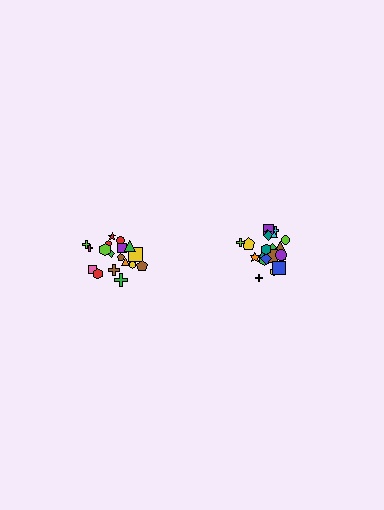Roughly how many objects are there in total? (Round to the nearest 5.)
Roughly 40 objects in total.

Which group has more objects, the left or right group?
The right group.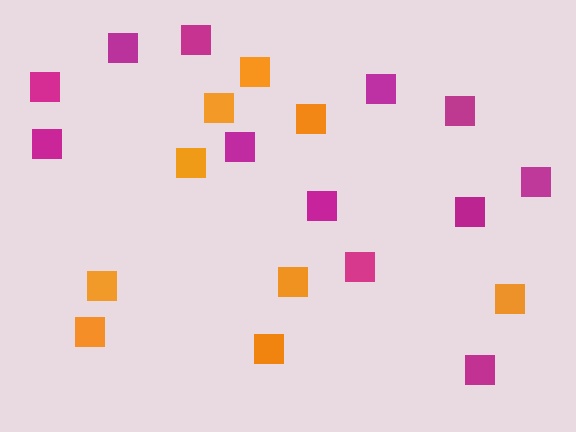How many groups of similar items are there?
There are 2 groups: one group of orange squares (9) and one group of magenta squares (12).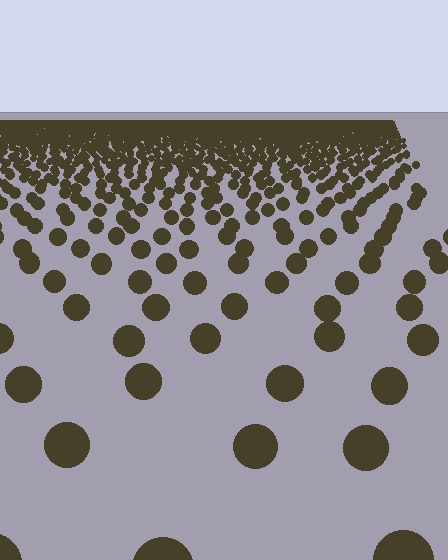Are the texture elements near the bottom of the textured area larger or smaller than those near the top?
Larger. Near the bottom, elements are closer to the viewer and appear at a bigger on-screen size.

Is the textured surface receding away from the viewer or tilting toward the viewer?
The surface is receding away from the viewer. Texture elements get smaller and denser toward the top.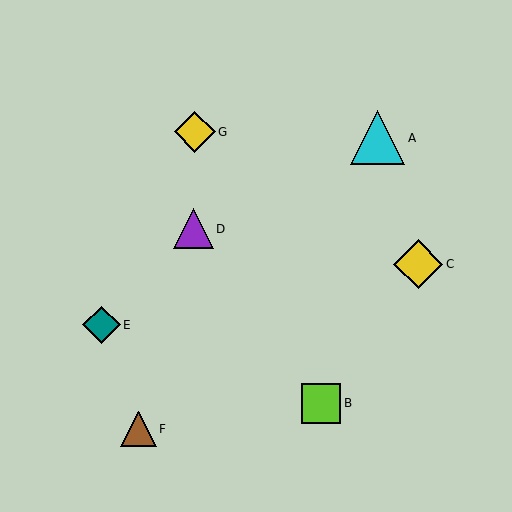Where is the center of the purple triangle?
The center of the purple triangle is at (193, 229).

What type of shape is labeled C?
Shape C is a yellow diamond.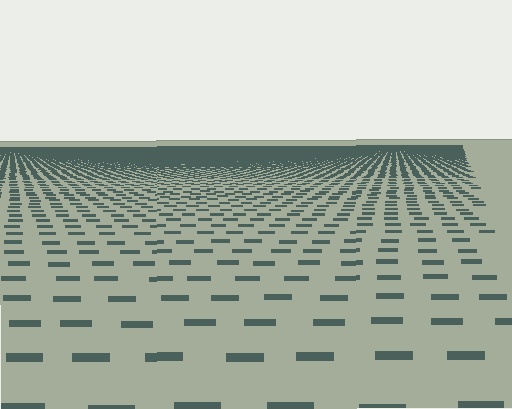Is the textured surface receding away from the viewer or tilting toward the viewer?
The surface is receding away from the viewer. Texture elements get smaller and denser toward the top.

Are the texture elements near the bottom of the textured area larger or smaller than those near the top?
Larger. Near the bottom, elements are closer to the viewer and appear at a bigger on-screen size.